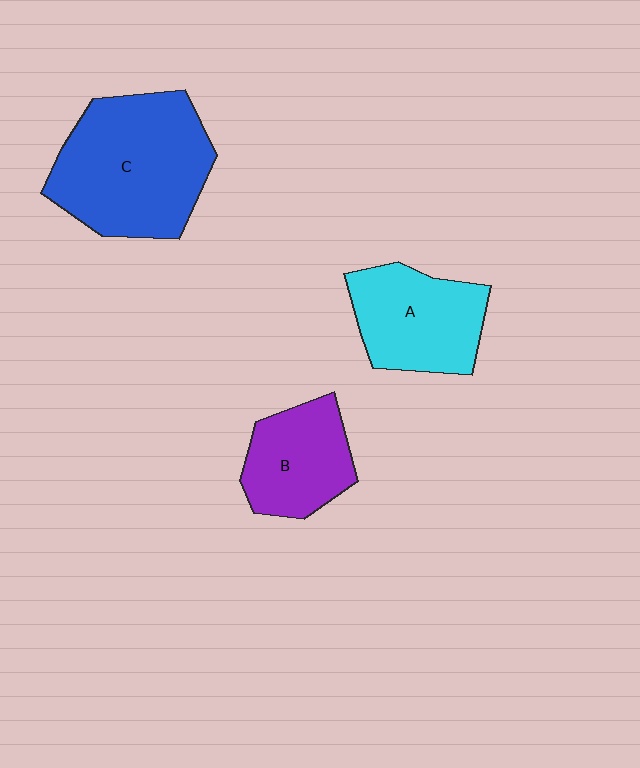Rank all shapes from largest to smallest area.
From largest to smallest: C (blue), A (cyan), B (purple).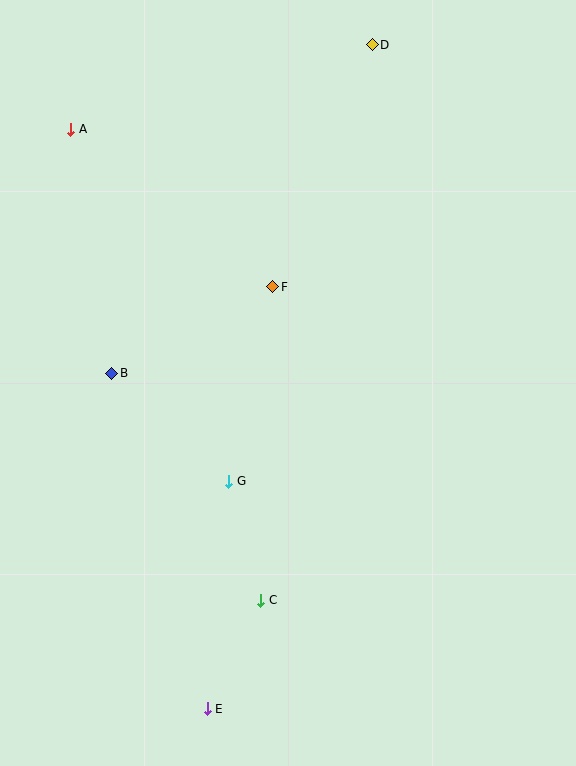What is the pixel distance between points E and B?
The distance between E and B is 349 pixels.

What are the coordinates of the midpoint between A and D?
The midpoint between A and D is at (221, 87).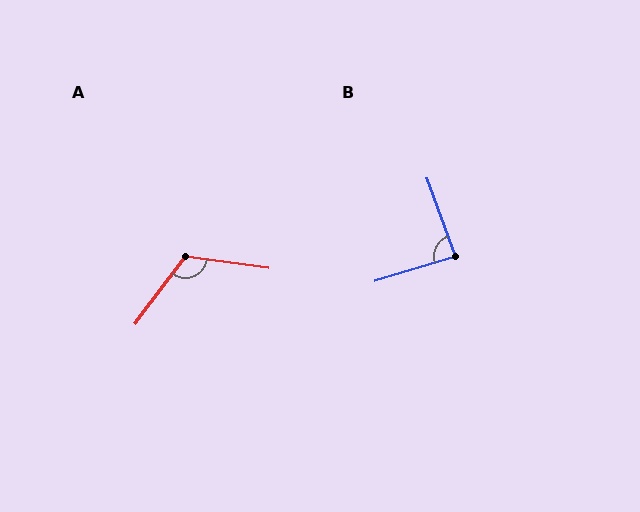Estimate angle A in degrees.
Approximately 119 degrees.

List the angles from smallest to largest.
B (87°), A (119°).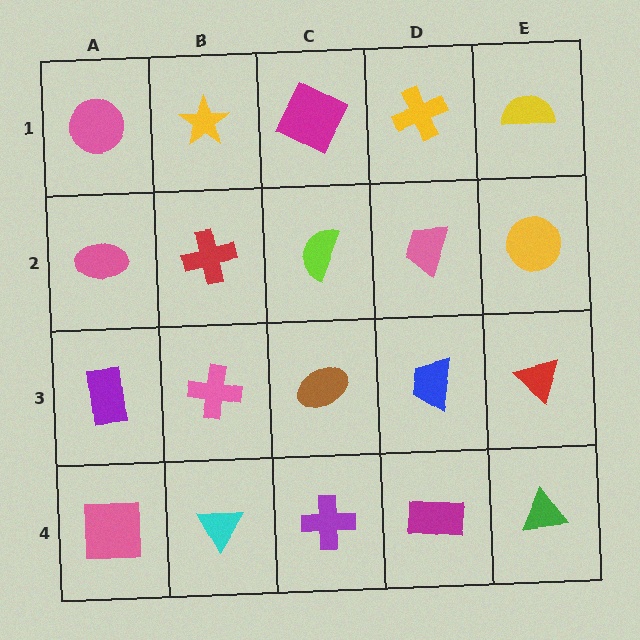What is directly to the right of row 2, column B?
A lime semicircle.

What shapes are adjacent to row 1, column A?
A pink ellipse (row 2, column A), a yellow star (row 1, column B).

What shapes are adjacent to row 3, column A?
A pink ellipse (row 2, column A), a pink square (row 4, column A), a pink cross (row 3, column B).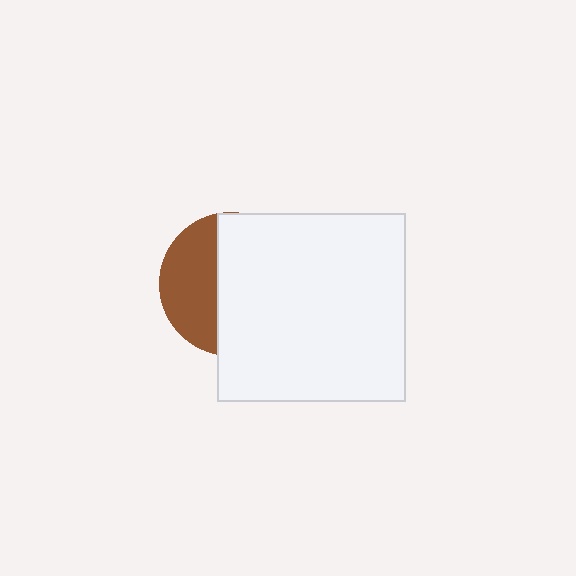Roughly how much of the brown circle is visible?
A small part of it is visible (roughly 38%).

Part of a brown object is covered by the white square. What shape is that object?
It is a circle.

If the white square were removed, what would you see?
You would see the complete brown circle.